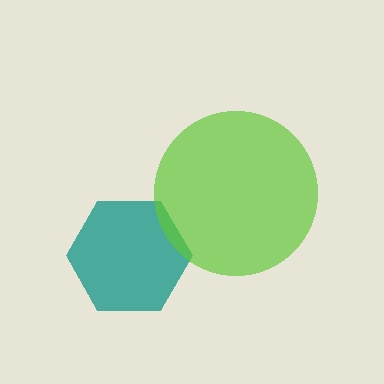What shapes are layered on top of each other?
The layered shapes are: a teal hexagon, a lime circle.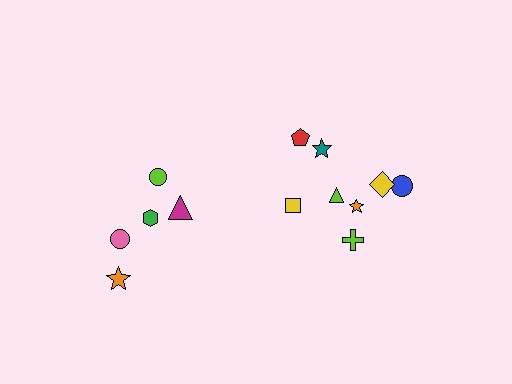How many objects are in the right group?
There are 8 objects.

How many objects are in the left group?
There are 5 objects.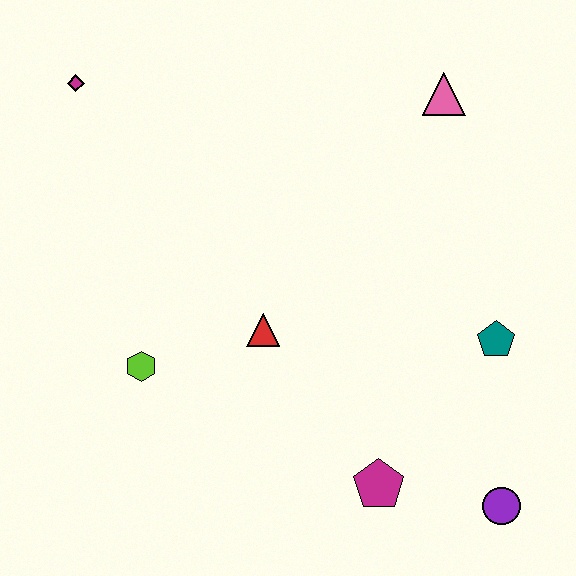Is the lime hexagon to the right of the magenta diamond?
Yes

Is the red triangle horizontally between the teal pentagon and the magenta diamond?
Yes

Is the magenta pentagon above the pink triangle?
No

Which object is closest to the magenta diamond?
The lime hexagon is closest to the magenta diamond.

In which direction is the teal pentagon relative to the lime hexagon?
The teal pentagon is to the right of the lime hexagon.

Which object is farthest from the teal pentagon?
The magenta diamond is farthest from the teal pentagon.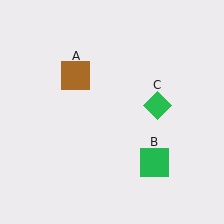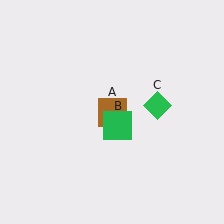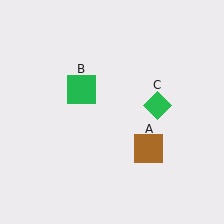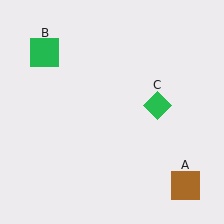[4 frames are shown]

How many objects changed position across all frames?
2 objects changed position: brown square (object A), green square (object B).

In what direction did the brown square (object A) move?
The brown square (object A) moved down and to the right.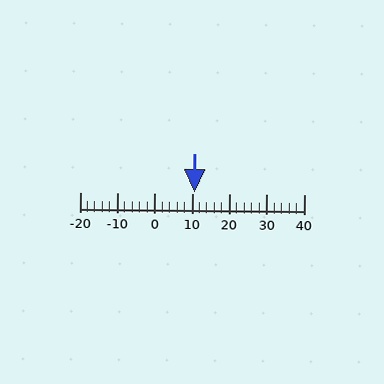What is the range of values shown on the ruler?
The ruler shows values from -20 to 40.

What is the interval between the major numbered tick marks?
The major tick marks are spaced 10 units apart.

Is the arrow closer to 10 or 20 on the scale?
The arrow is closer to 10.